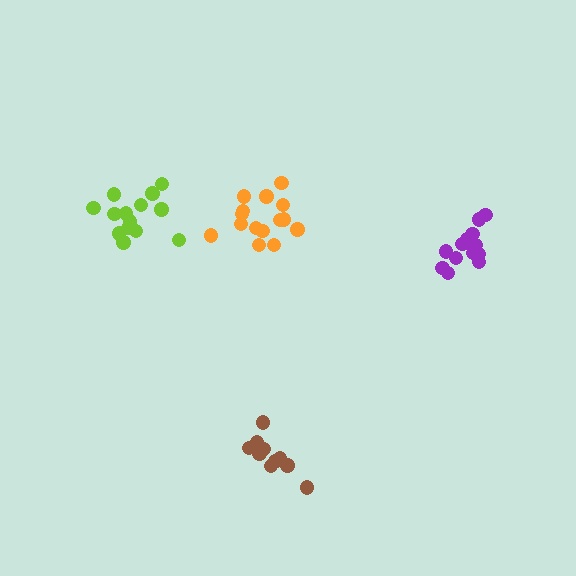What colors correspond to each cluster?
The clusters are colored: lime, brown, purple, orange.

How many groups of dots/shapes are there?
There are 4 groups.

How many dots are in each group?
Group 1: 14 dots, Group 2: 11 dots, Group 3: 14 dots, Group 4: 15 dots (54 total).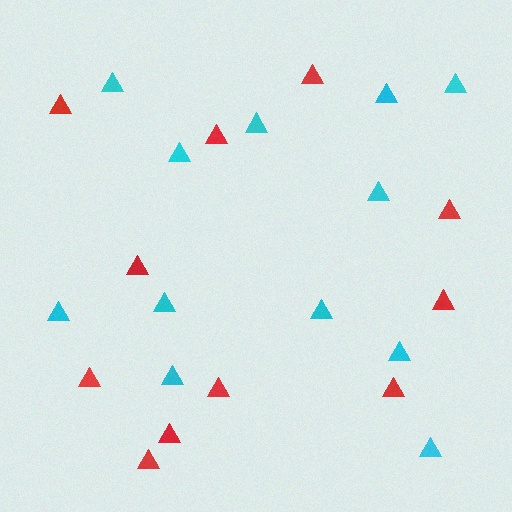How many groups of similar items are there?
There are 2 groups: one group of red triangles (11) and one group of cyan triangles (12).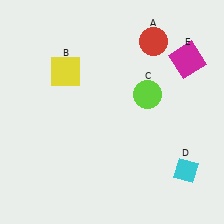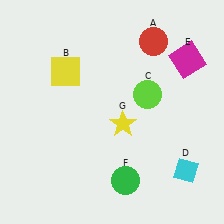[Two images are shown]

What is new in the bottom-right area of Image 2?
A yellow star (G) was added in the bottom-right area of Image 2.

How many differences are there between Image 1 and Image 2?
There are 2 differences between the two images.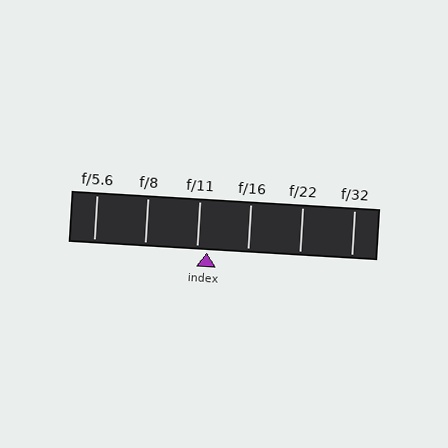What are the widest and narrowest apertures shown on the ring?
The widest aperture shown is f/5.6 and the narrowest is f/32.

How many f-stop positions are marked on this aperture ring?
There are 6 f-stop positions marked.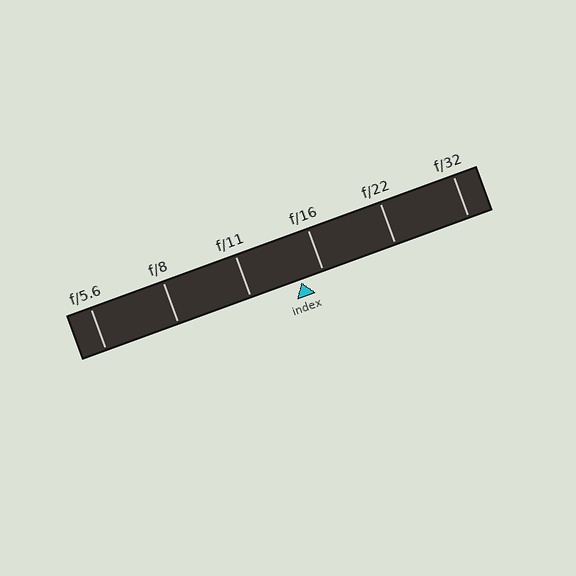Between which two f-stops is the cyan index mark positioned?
The index mark is between f/11 and f/16.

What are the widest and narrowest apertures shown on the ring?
The widest aperture shown is f/5.6 and the narrowest is f/32.